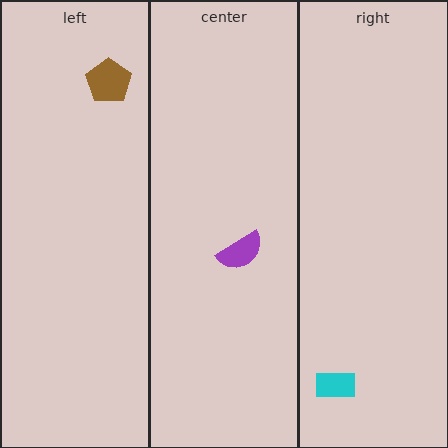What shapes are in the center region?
The purple semicircle.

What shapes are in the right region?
The cyan rectangle.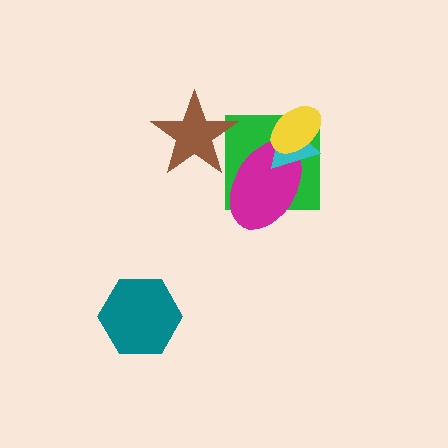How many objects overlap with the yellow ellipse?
3 objects overlap with the yellow ellipse.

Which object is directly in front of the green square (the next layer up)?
The magenta ellipse is directly in front of the green square.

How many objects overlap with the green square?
4 objects overlap with the green square.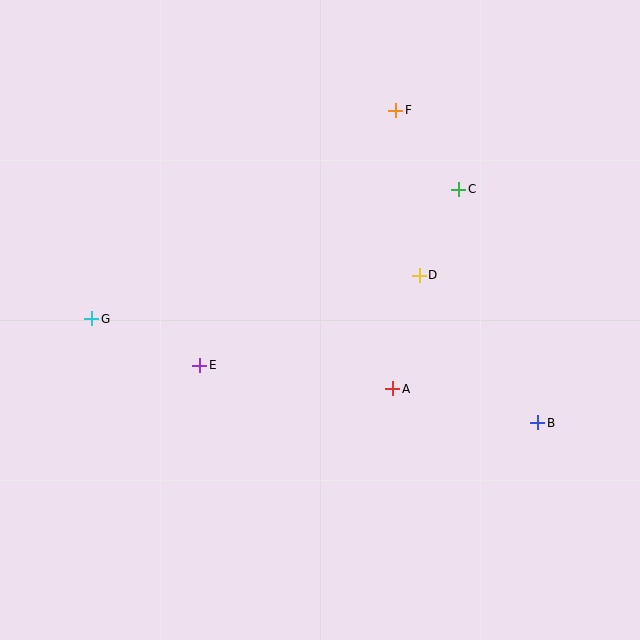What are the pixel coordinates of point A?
Point A is at (393, 389).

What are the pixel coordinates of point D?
Point D is at (419, 275).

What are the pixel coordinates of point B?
Point B is at (538, 423).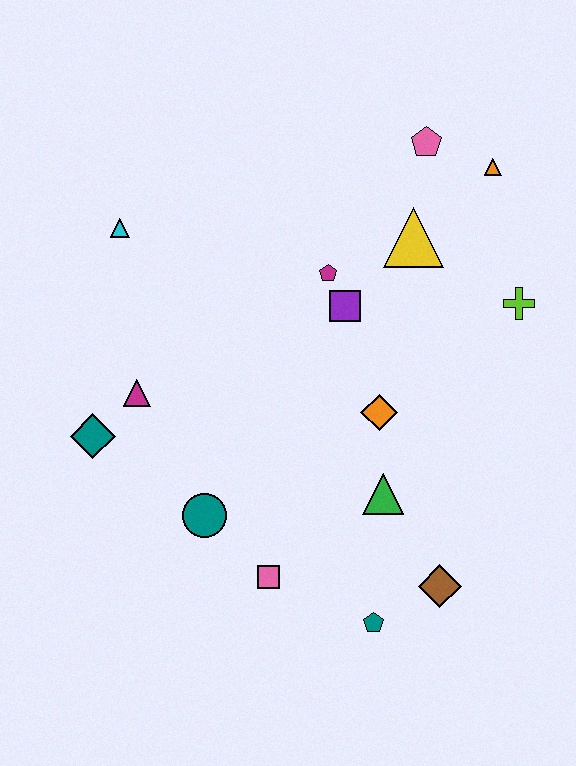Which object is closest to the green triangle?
The orange diamond is closest to the green triangle.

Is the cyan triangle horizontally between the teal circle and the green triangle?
No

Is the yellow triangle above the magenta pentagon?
Yes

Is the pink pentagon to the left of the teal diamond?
No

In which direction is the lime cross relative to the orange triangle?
The lime cross is below the orange triangle.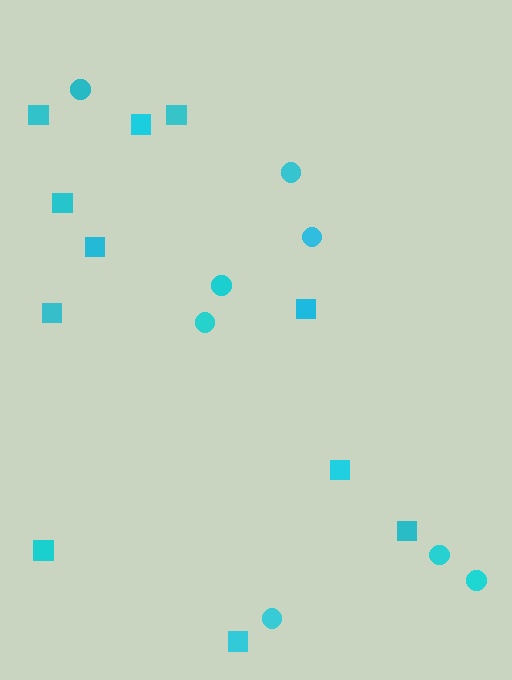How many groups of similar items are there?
There are 2 groups: one group of circles (8) and one group of squares (11).